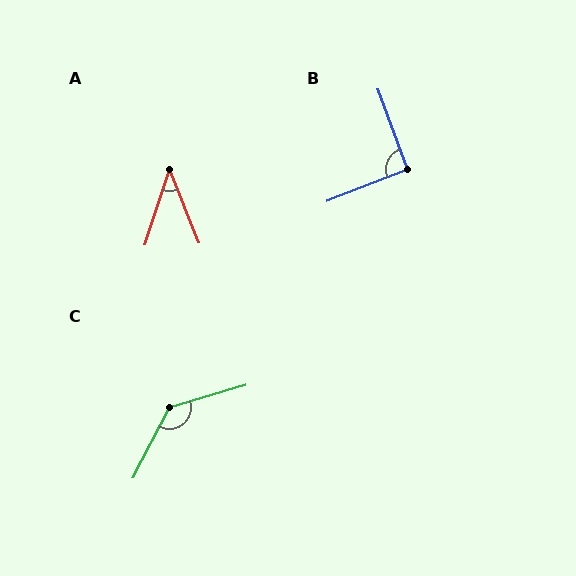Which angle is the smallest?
A, at approximately 40 degrees.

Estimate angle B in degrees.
Approximately 91 degrees.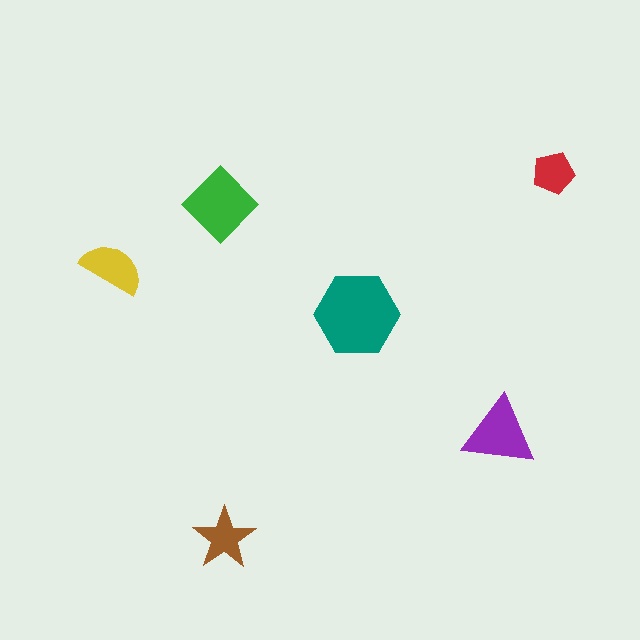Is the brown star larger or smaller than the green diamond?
Smaller.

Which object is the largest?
The teal hexagon.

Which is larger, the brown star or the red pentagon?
The brown star.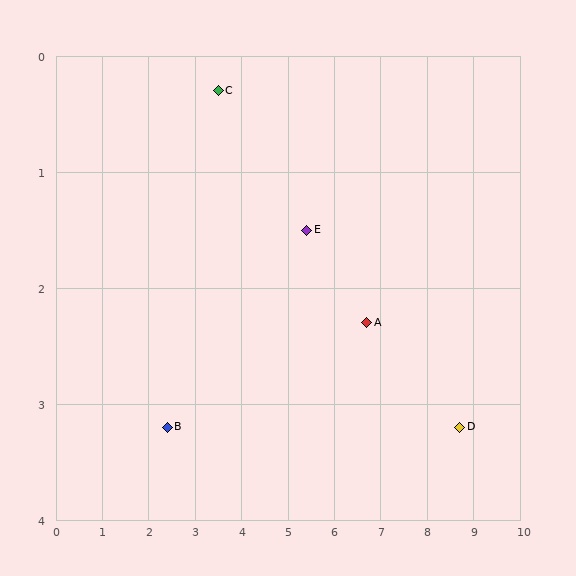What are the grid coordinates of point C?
Point C is at approximately (3.5, 0.3).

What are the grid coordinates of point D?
Point D is at approximately (8.7, 3.2).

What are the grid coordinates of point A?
Point A is at approximately (6.7, 2.3).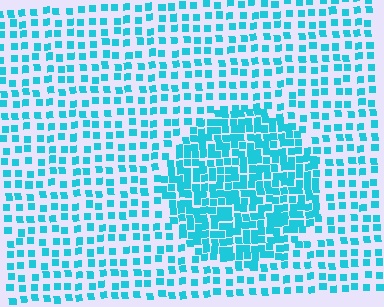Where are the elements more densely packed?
The elements are more densely packed inside the circle boundary.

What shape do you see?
I see a circle.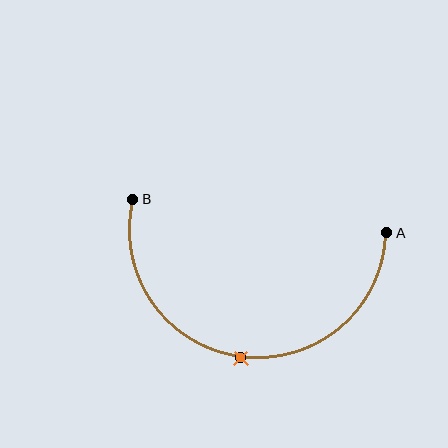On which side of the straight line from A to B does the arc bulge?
The arc bulges below the straight line connecting A and B.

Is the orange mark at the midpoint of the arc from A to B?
Yes. The orange mark lies on the arc at equal arc-length from both A and B — it is the arc midpoint.